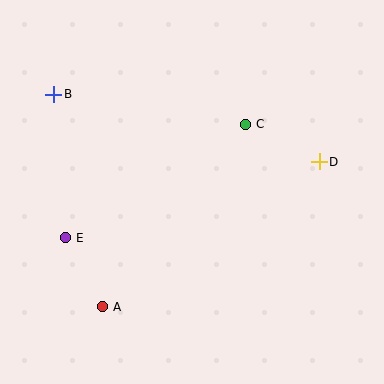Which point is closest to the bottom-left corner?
Point A is closest to the bottom-left corner.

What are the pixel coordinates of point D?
Point D is at (319, 162).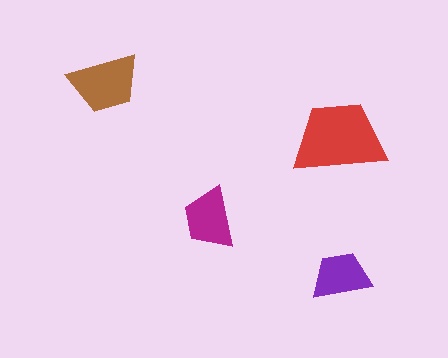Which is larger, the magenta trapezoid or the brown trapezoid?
The brown one.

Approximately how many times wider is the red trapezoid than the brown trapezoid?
About 1.5 times wider.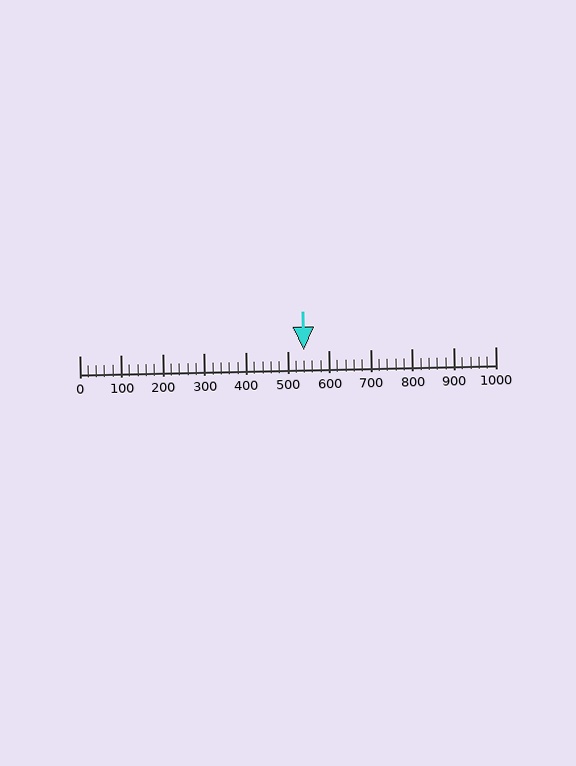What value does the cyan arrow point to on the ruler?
The cyan arrow points to approximately 540.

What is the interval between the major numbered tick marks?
The major tick marks are spaced 100 units apart.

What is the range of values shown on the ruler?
The ruler shows values from 0 to 1000.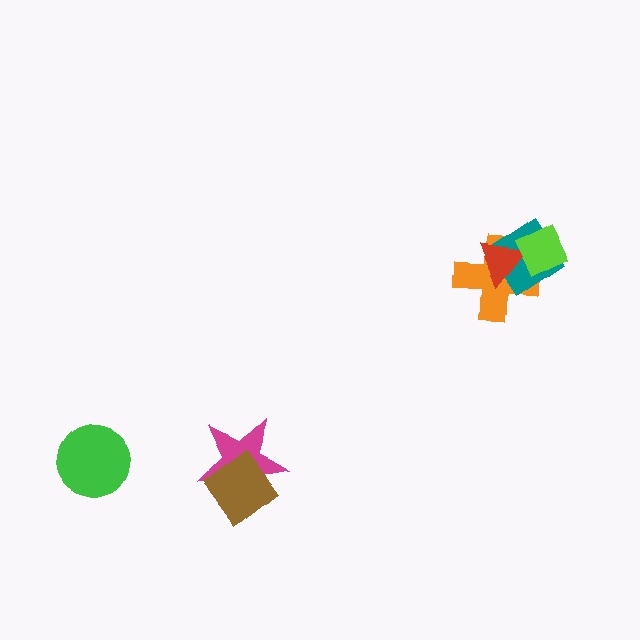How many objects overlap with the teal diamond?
3 objects overlap with the teal diamond.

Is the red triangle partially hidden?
Yes, it is partially covered by another shape.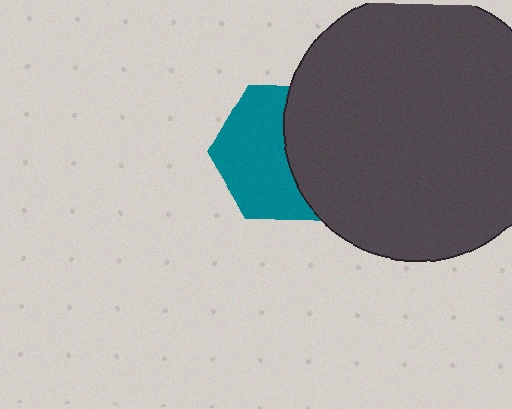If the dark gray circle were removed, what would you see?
You would see the complete teal hexagon.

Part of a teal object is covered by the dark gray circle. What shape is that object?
It is a hexagon.